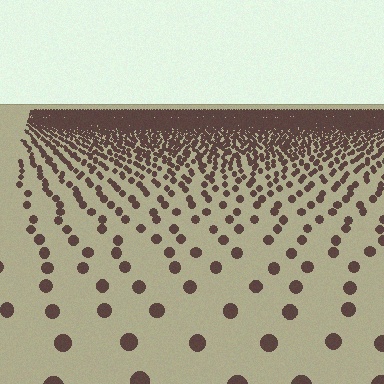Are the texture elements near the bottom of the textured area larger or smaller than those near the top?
Larger. Near the bottom, elements are closer to the viewer and appear at a bigger on-screen size.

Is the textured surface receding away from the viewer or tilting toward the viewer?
The surface is receding away from the viewer. Texture elements get smaller and denser toward the top.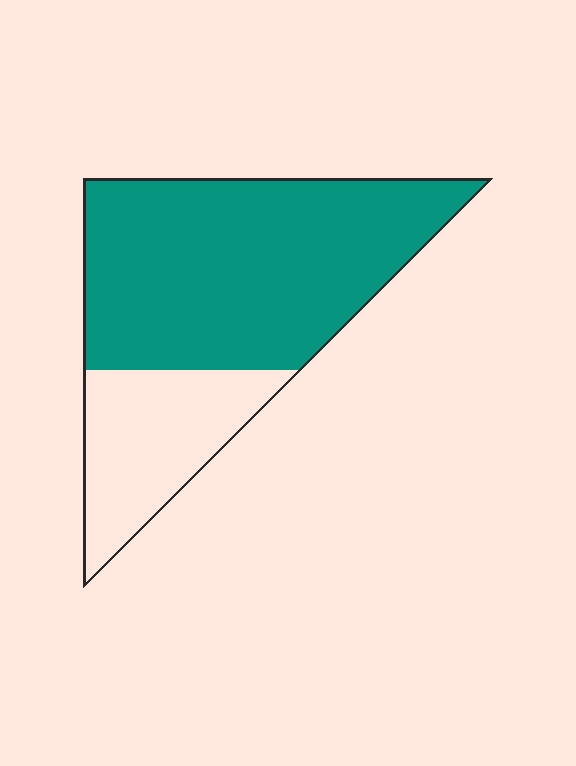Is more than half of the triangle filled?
Yes.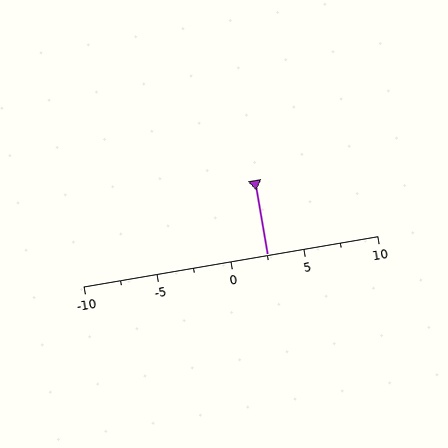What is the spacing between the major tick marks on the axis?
The major ticks are spaced 5 apart.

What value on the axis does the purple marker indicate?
The marker indicates approximately 2.5.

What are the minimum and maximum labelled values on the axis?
The axis runs from -10 to 10.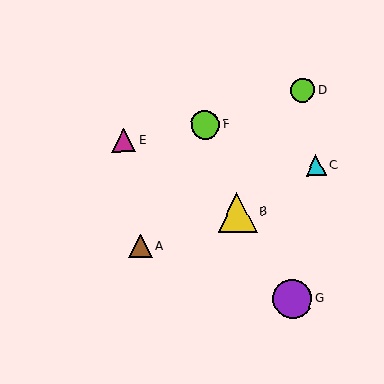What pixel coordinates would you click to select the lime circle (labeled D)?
Click at (303, 90) to select the lime circle D.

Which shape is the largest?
The purple circle (labeled G) is the largest.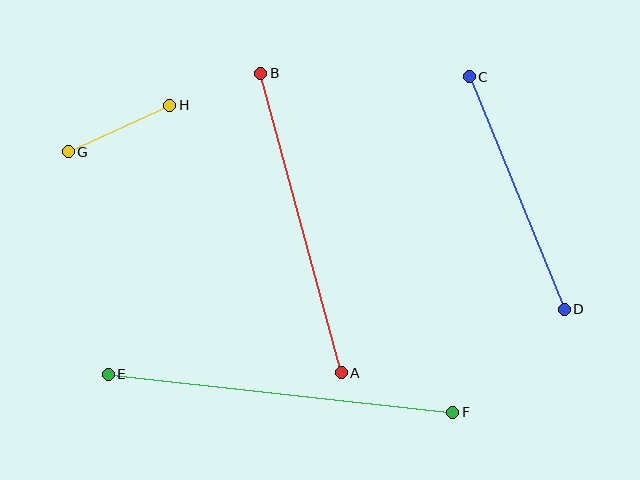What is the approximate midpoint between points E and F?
The midpoint is at approximately (281, 393) pixels.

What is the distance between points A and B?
The distance is approximately 310 pixels.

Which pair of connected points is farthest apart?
Points E and F are farthest apart.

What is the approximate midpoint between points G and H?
The midpoint is at approximately (119, 129) pixels.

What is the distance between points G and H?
The distance is approximately 112 pixels.